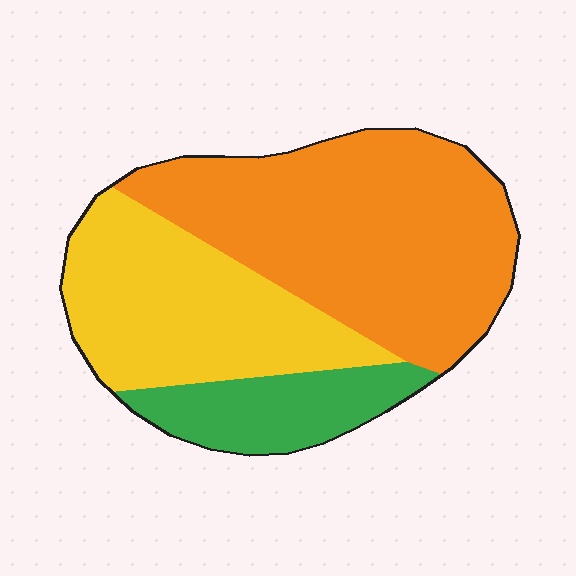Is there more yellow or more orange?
Orange.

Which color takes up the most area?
Orange, at roughly 50%.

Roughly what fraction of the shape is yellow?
Yellow takes up about one third (1/3) of the shape.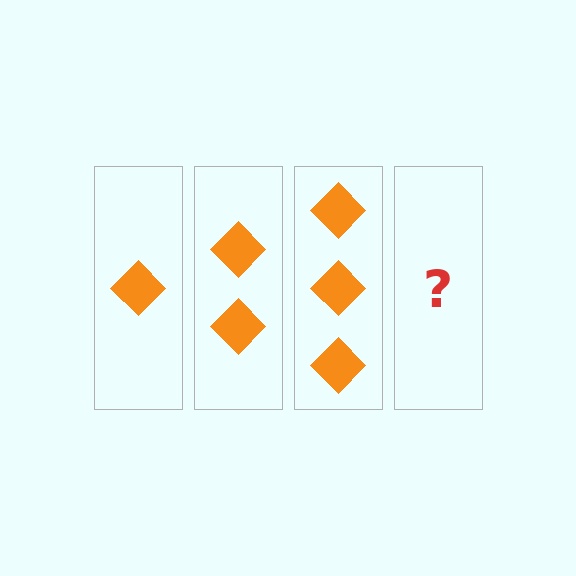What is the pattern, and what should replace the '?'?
The pattern is that each step adds one more diamond. The '?' should be 4 diamonds.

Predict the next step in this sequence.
The next step is 4 diamonds.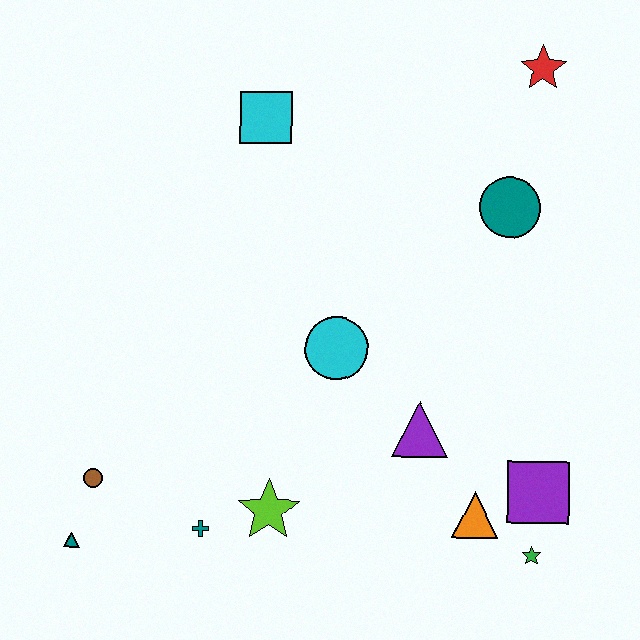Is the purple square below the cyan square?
Yes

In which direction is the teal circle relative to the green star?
The teal circle is above the green star.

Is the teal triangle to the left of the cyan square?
Yes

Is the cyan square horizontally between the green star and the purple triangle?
No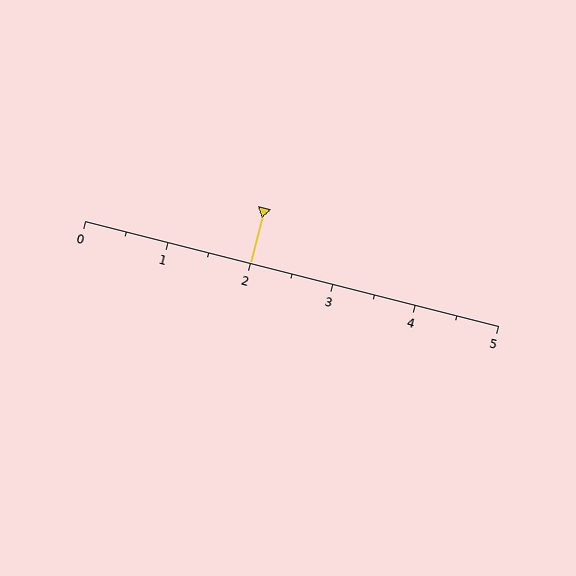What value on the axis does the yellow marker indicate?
The marker indicates approximately 2.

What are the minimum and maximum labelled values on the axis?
The axis runs from 0 to 5.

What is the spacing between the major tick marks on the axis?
The major ticks are spaced 1 apart.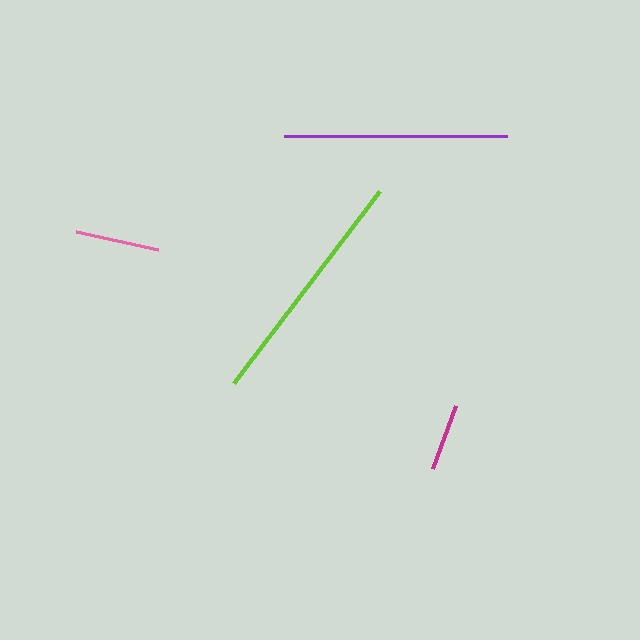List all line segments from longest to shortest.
From longest to shortest: lime, purple, pink, magenta.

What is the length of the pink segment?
The pink segment is approximately 84 pixels long.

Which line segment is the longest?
The lime line is the longest at approximately 241 pixels.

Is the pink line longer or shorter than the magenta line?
The pink line is longer than the magenta line.